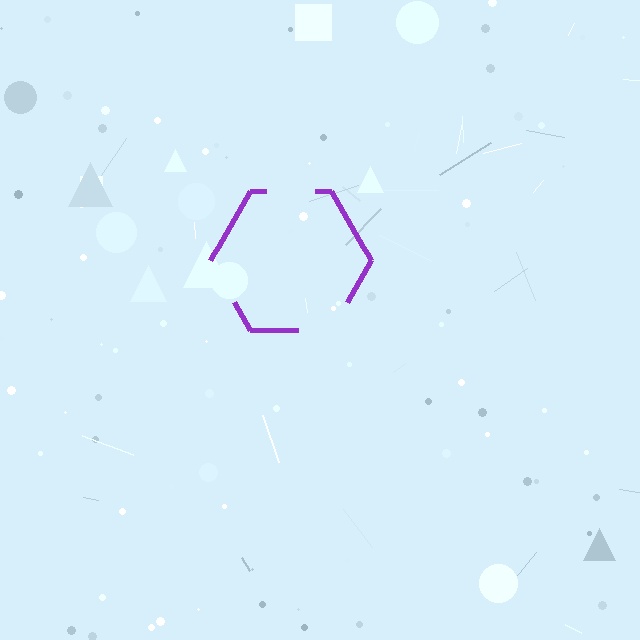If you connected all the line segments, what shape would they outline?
They would outline a hexagon.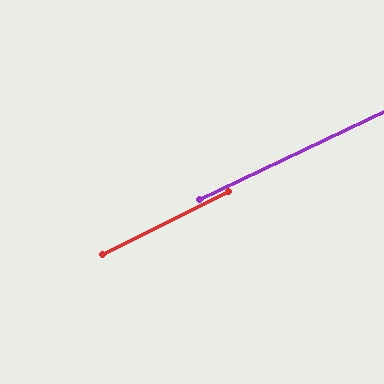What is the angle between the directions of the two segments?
Approximately 1 degree.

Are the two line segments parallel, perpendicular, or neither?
Parallel — their directions differ by only 1.1°.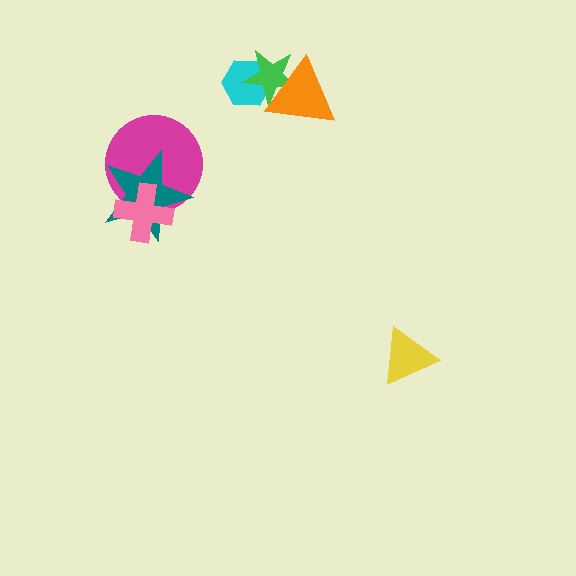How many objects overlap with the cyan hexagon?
2 objects overlap with the cyan hexagon.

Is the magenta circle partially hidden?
Yes, it is partially covered by another shape.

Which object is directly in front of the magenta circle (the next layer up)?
The teal star is directly in front of the magenta circle.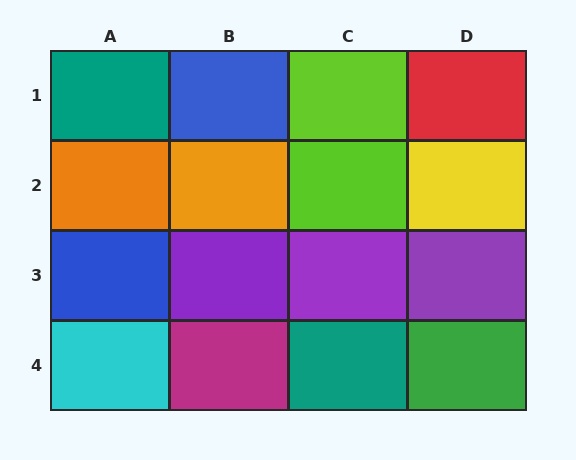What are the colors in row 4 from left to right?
Cyan, magenta, teal, green.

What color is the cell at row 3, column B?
Purple.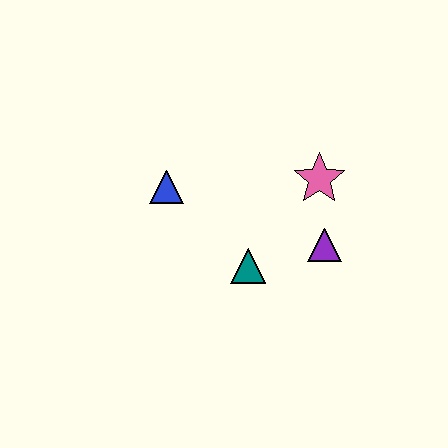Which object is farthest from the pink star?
The blue triangle is farthest from the pink star.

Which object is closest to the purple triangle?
The pink star is closest to the purple triangle.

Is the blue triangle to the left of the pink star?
Yes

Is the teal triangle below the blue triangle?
Yes